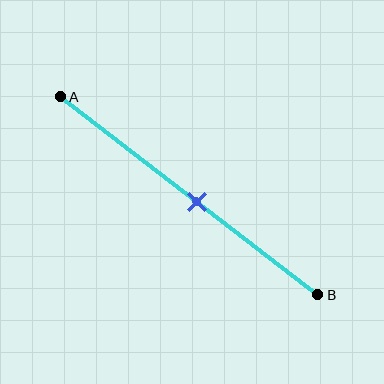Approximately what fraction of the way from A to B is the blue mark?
The blue mark is approximately 55% of the way from A to B.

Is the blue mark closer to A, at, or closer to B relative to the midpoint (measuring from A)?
The blue mark is closer to point B than the midpoint of segment AB.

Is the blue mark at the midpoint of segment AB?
No, the mark is at about 55% from A, not at the 50% midpoint.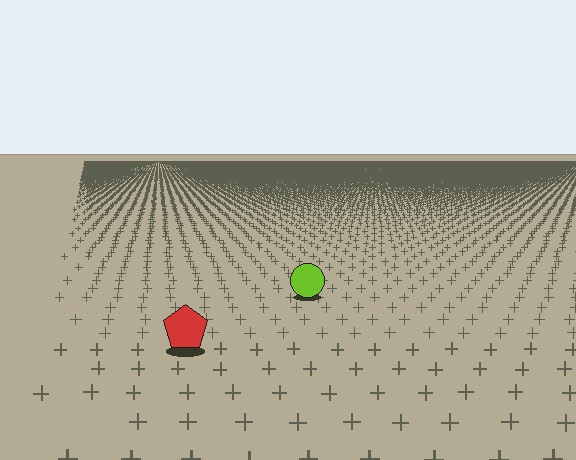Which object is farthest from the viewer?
The lime circle is farthest from the viewer. It appears smaller and the ground texture around it is denser.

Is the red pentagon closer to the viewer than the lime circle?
Yes. The red pentagon is closer — you can tell from the texture gradient: the ground texture is coarser near it.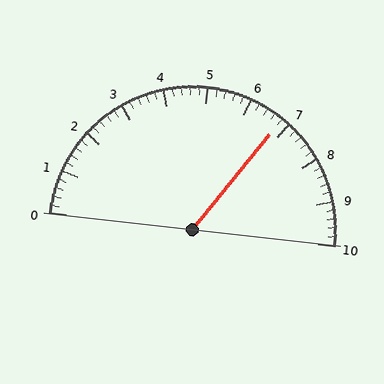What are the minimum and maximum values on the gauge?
The gauge ranges from 0 to 10.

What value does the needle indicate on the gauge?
The needle indicates approximately 6.8.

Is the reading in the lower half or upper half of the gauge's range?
The reading is in the upper half of the range (0 to 10).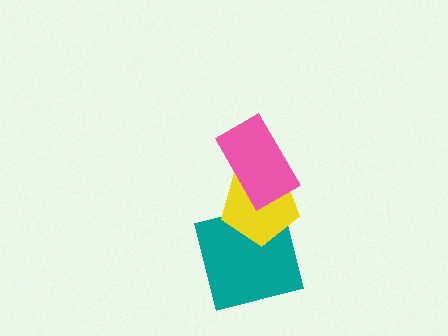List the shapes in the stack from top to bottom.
From top to bottom: the pink rectangle, the yellow pentagon, the teal square.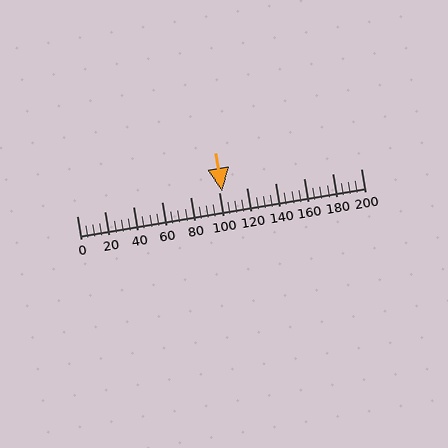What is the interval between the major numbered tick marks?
The major tick marks are spaced 20 units apart.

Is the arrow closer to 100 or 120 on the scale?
The arrow is closer to 100.